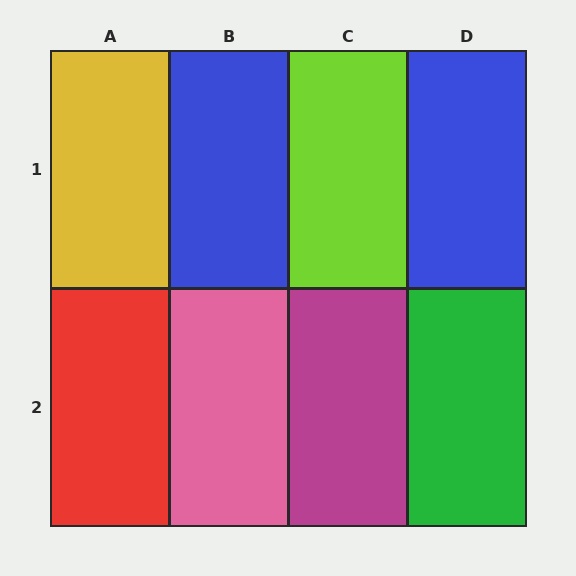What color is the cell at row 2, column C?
Magenta.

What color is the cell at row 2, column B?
Pink.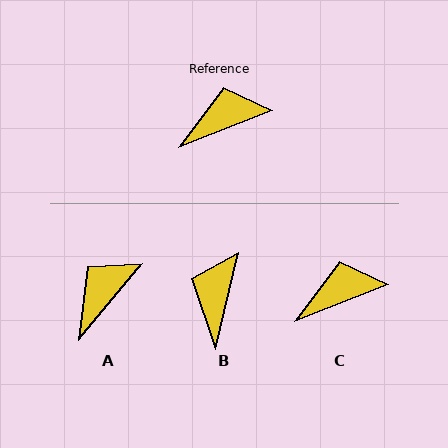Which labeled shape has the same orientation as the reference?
C.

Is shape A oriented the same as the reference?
No, it is off by about 29 degrees.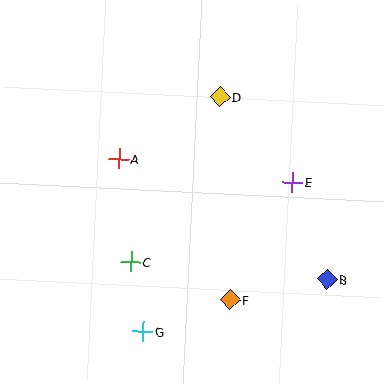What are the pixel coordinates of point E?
Point E is at (292, 182).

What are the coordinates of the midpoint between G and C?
The midpoint between G and C is at (137, 297).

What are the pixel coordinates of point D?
Point D is at (220, 97).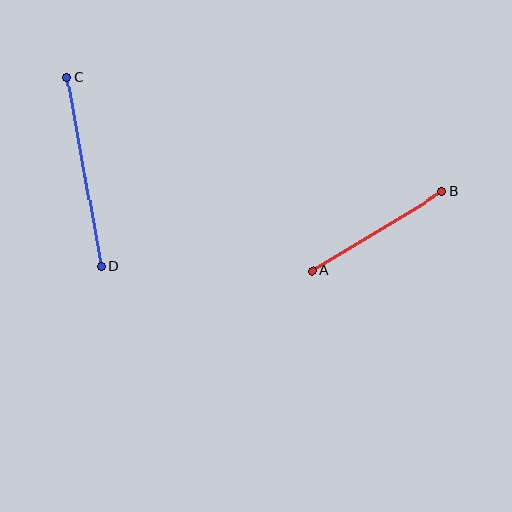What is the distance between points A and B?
The distance is approximately 152 pixels.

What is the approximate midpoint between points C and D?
The midpoint is at approximately (84, 172) pixels.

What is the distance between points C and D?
The distance is approximately 192 pixels.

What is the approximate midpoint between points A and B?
The midpoint is at approximately (377, 231) pixels.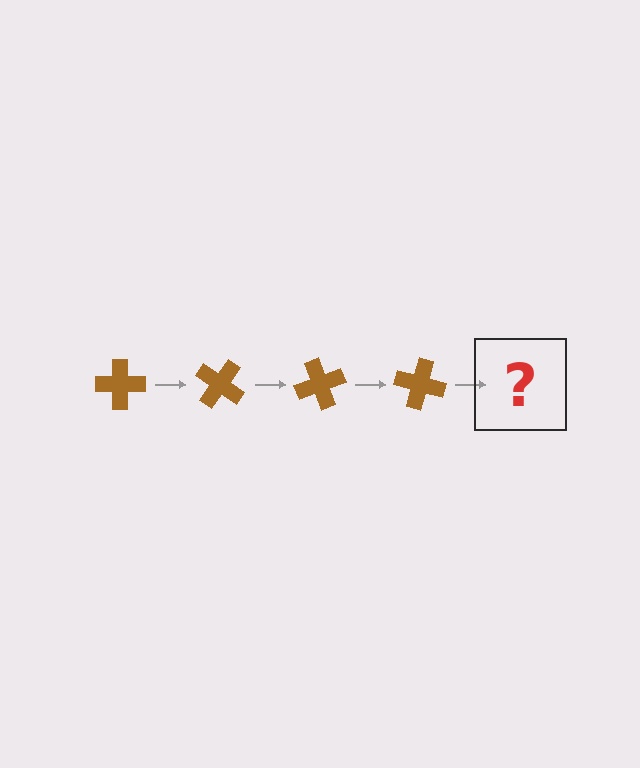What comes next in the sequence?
The next element should be a brown cross rotated 140 degrees.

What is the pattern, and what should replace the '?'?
The pattern is that the cross rotates 35 degrees each step. The '?' should be a brown cross rotated 140 degrees.